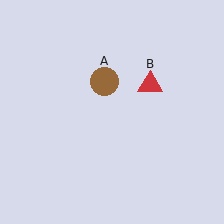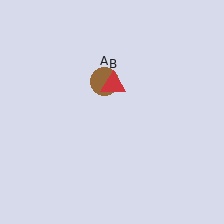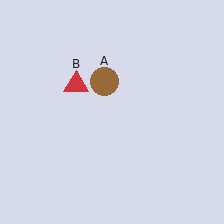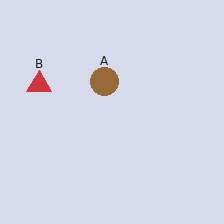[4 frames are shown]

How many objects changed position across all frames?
1 object changed position: red triangle (object B).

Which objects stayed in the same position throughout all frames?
Brown circle (object A) remained stationary.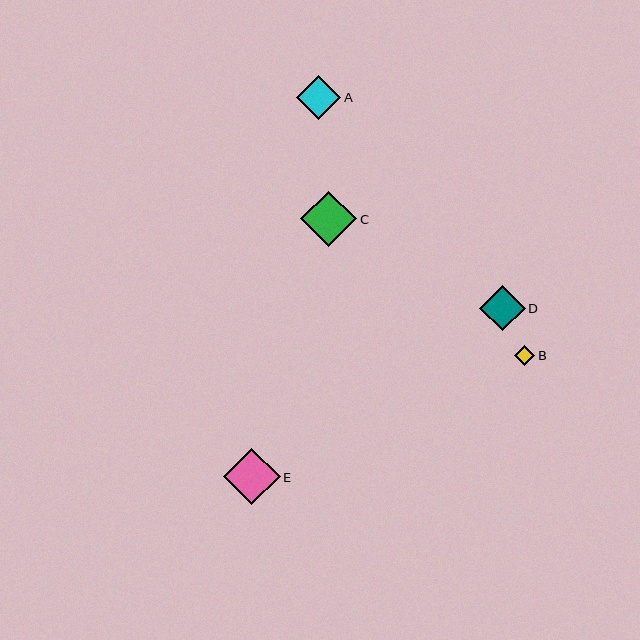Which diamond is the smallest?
Diamond B is the smallest with a size of approximately 21 pixels.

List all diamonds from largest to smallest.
From largest to smallest: E, C, D, A, B.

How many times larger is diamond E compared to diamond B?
Diamond E is approximately 2.7 times the size of diamond B.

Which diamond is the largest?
Diamond E is the largest with a size of approximately 57 pixels.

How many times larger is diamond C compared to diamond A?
Diamond C is approximately 1.3 times the size of diamond A.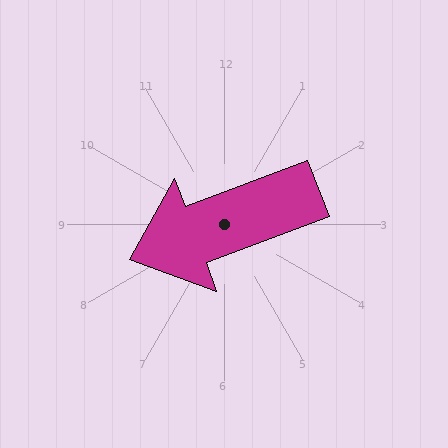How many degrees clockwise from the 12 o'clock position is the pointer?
Approximately 249 degrees.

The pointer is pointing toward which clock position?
Roughly 8 o'clock.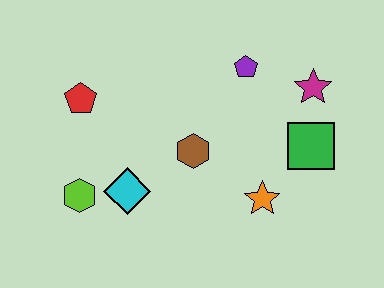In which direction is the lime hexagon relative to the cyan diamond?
The lime hexagon is to the left of the cyan diamond.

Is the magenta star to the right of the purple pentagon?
Yes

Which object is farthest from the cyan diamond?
The magenta star is farthest from the cyan diamond.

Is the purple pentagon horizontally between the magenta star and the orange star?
No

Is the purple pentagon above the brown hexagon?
Yes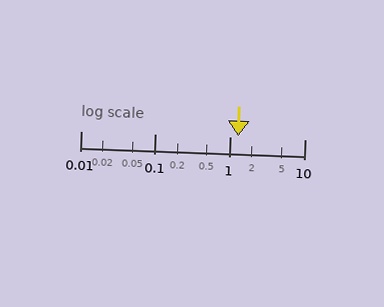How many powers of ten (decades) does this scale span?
The scale spans 3 decades, from 0.01 to 10.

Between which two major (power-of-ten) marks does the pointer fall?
The pointer is between 1 and 10.